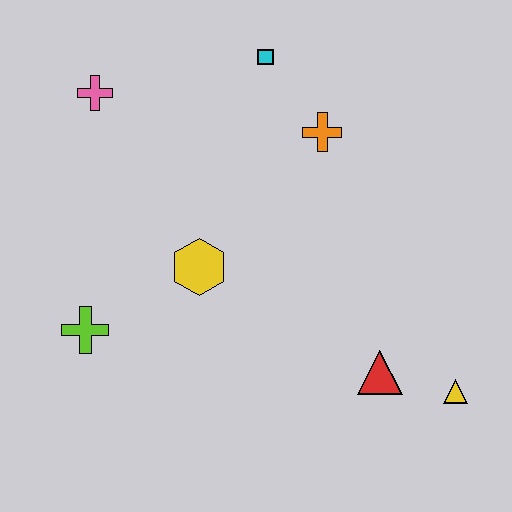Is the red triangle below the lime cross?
Yes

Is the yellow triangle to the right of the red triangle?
Yes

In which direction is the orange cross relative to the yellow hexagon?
The orange cross is above the yellow hexagon.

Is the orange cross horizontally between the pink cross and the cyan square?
No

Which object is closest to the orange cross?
The cyan square is closest to the orange cross.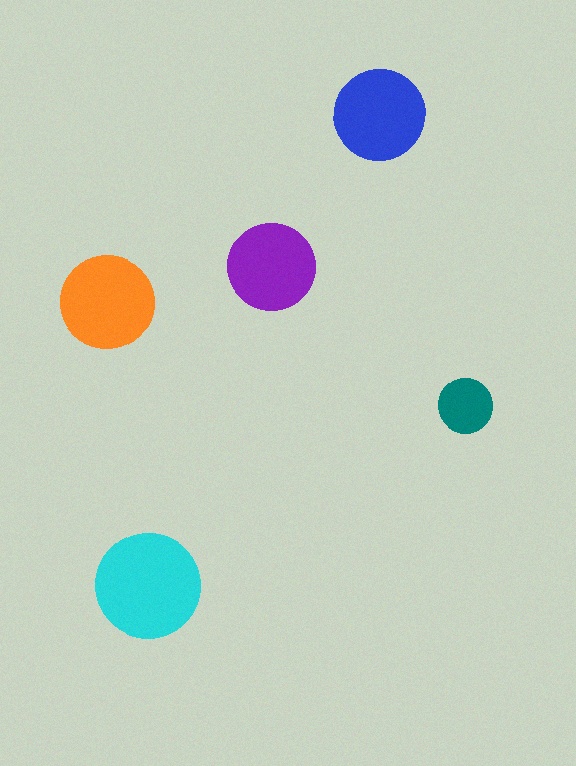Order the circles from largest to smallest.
the cyan one, the orange one, the blue one, the purple one, the teal one.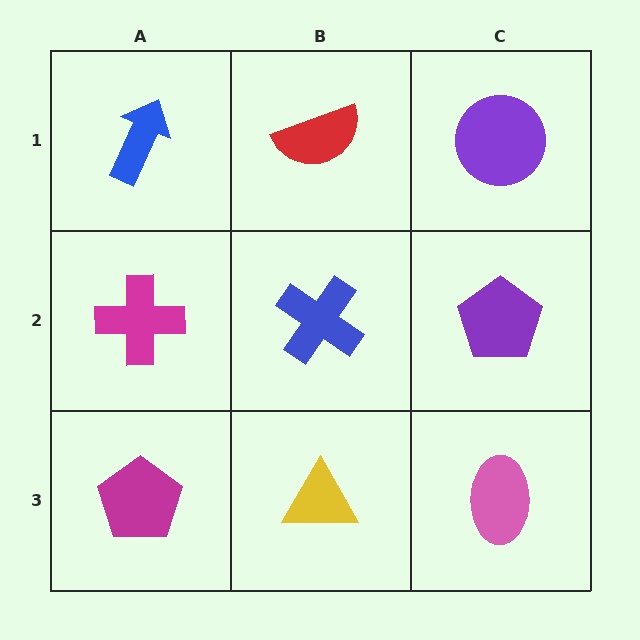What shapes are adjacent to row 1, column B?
A blue cross (row 2, column B), a blue arrow (row 1, column A), a purple circle (row 1, column C).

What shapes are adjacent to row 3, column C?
A purple pentagon (row 2, column C), a yellow triangle (row 3, column B).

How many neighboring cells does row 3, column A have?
2.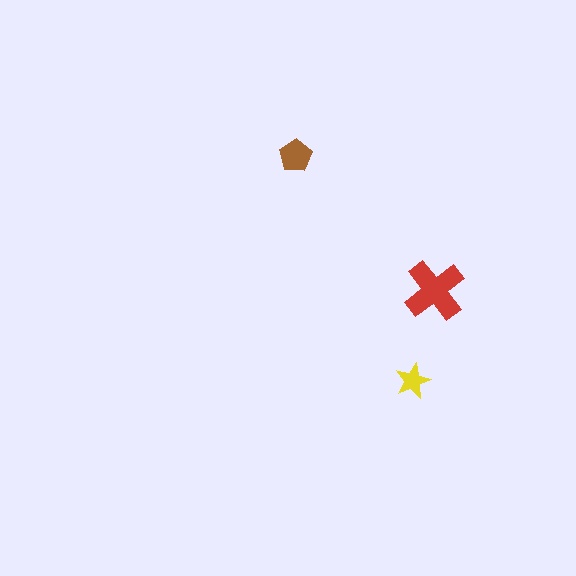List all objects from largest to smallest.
The red cross, the brown pentagon, the yellow star.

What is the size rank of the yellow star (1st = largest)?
3rd.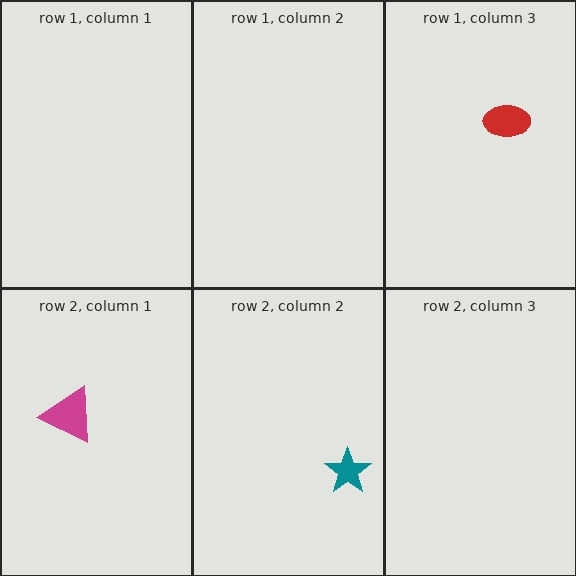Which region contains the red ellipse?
The row 1, column 3 region.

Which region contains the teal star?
The row 2, column 2 region.